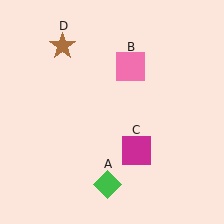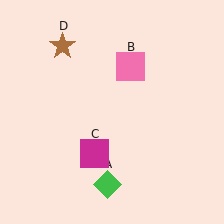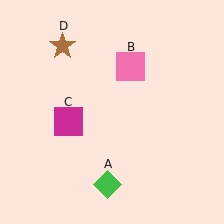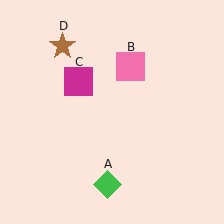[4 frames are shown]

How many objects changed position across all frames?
1 object changed position: magenta square (object C).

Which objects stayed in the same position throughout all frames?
Green diamond (object A) and pink square (object B) and brown star (object D) remained stationary.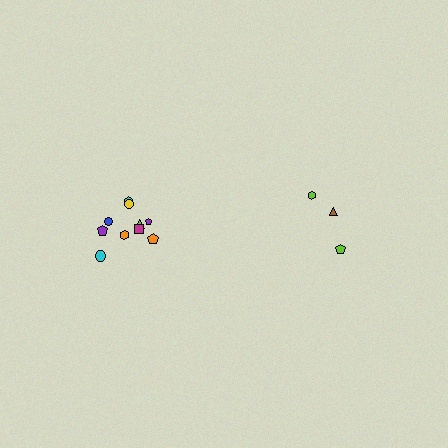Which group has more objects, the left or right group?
The left group.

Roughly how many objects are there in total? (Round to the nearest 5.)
Roughly 15 objects in total.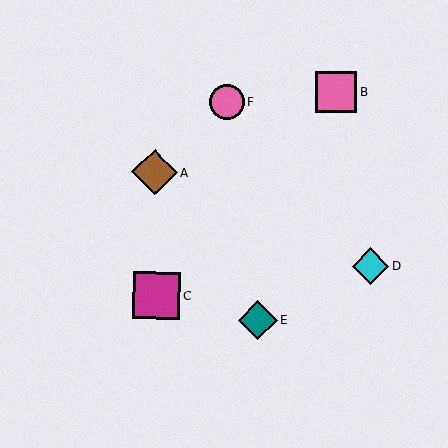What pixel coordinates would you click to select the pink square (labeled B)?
Click at (336, 92) to select the pink square B.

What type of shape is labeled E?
Shape E is a teal diamond.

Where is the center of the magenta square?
The center of the magenta square is at (157, 295).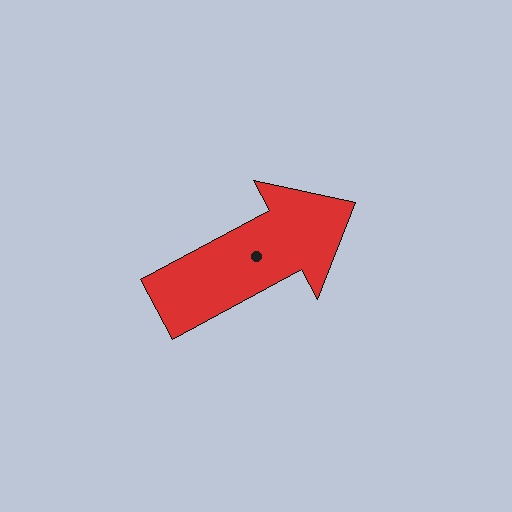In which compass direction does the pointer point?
Northeast.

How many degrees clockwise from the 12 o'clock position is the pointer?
Approximately 62 degrees.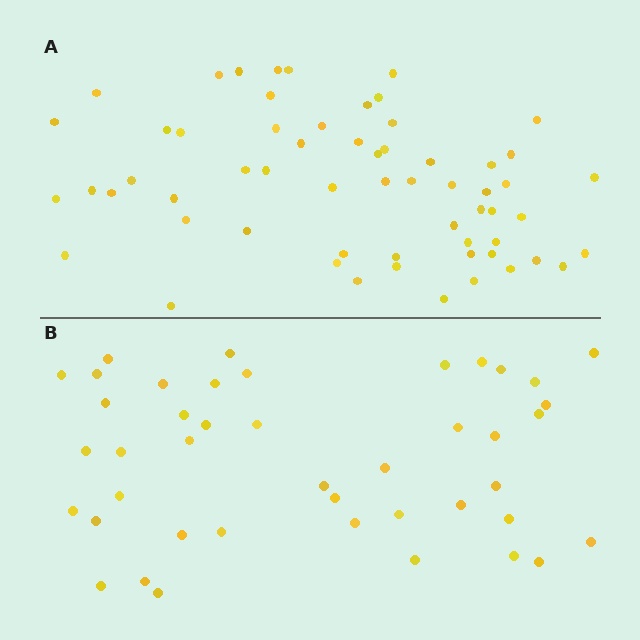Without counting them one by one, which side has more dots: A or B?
Region A (the top region) has more dots.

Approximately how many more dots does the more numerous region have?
Region A has approximately 15 more dots than region B.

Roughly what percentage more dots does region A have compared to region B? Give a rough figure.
About 40% more.